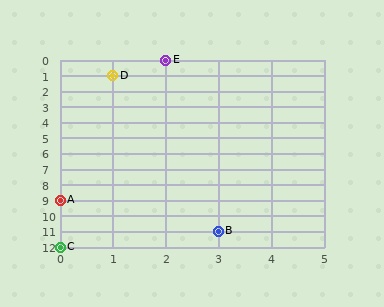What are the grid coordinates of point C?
Point C is at grid coordinates (0, 12).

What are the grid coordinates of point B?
Point B is at grid coordinates (3, 11).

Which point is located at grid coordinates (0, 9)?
Point A is at (0, 9).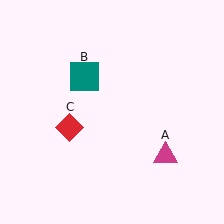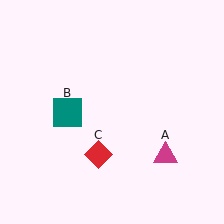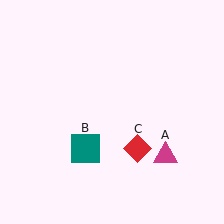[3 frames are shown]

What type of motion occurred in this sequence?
The teal square (object B), red diamond (object C) rotated counterclockwise around the center of the scene.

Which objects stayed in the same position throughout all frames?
Magenta triangle (object A) remained stationary.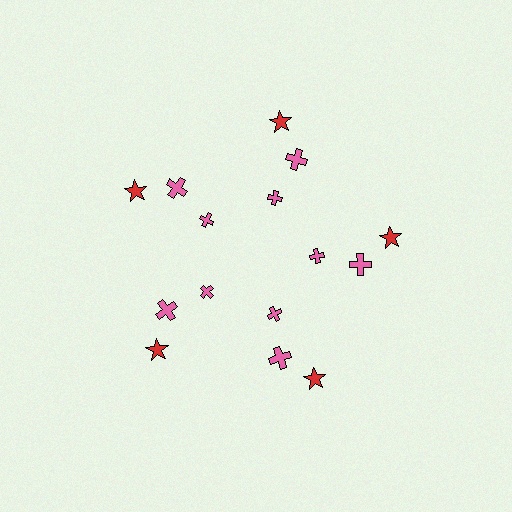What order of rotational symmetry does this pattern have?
This pattern has 5-fold rotational symmetry.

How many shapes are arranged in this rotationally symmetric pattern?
There are 15 shapes, arranged in 5 groups of 3.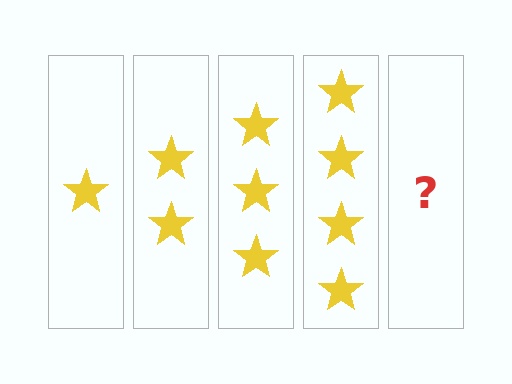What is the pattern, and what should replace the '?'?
The pattern is that each step adds one more star. The '?' should be 5 stars.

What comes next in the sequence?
The next element should be 5 stars.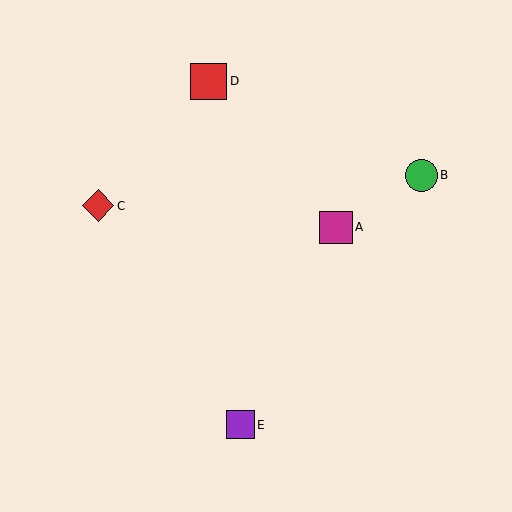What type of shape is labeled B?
Shape B is a green circle.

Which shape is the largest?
The red square (labeled D) is the largest.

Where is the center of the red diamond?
The center of the red diamond is at (98, 206).